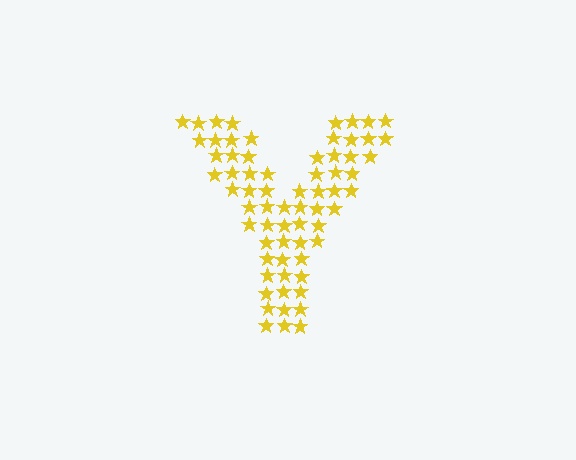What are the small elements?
The small elements are stars.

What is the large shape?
The large shape is the letter Y.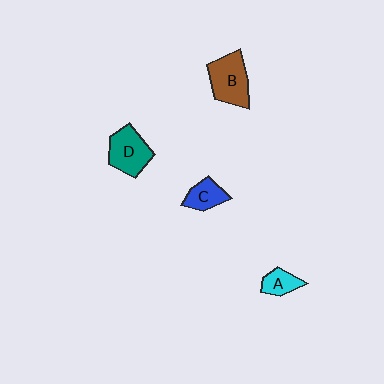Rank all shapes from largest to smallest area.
From largest to smallest: B (brown), D (teal), C (blue), A (cyan).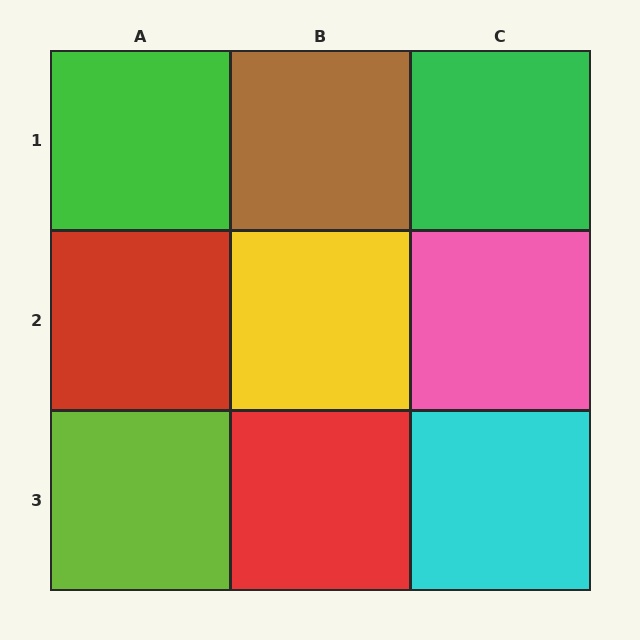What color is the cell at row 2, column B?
Yellow.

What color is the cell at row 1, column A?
Green.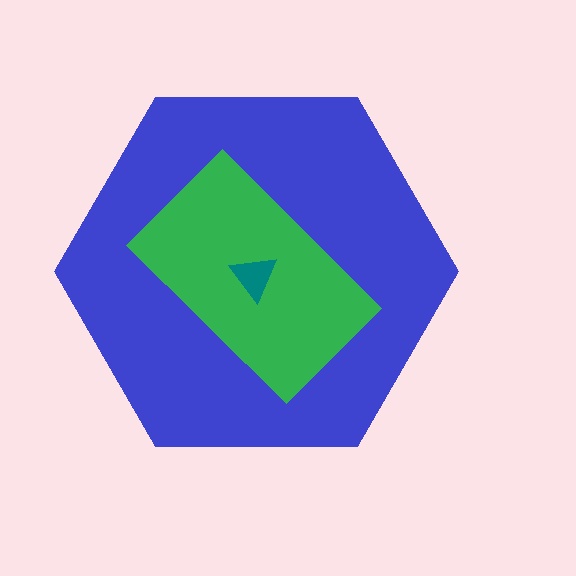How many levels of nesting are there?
3.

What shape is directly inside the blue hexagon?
The green rectangle.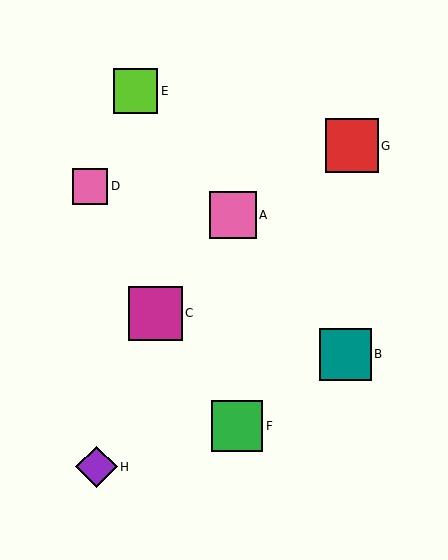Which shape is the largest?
The magenta square (labeled C) is the largest.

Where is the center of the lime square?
The center of the lime square is at (136, 91).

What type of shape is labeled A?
Shape A is a pink square.